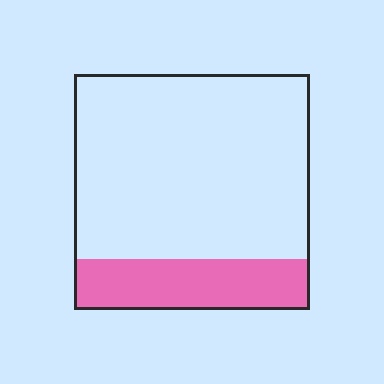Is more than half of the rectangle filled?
No.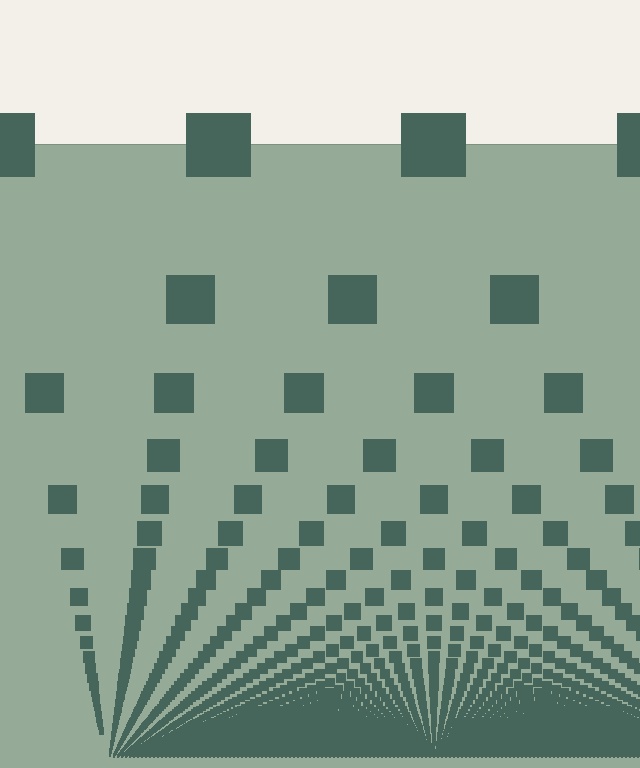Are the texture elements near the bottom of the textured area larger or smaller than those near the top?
Smaller. The gradient is inverted — elements near the bottom are smaller and denser.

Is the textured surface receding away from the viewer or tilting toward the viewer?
The surface appears to tilt toward the viewer. Texture elements get larger and sparser toward the top.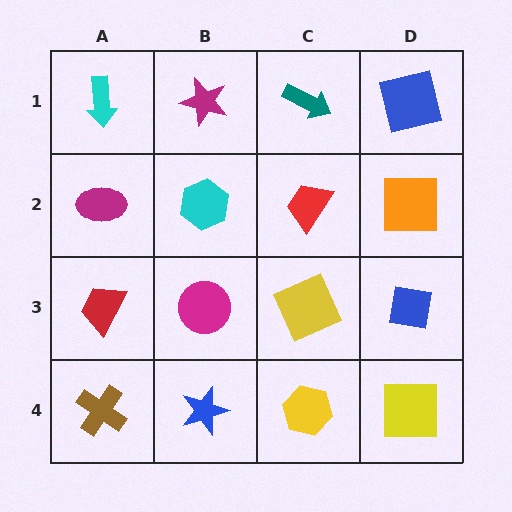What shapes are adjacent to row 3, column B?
A cyan hexagon (row 2, column B), a blue star (row 4, column B), a red trapezoid (row 3, column A), a yellow square (row 3, column C).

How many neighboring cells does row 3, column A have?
3.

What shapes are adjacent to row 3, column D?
An orange square (row 2, column D), a yellow square (row 4, column D), a yellow square (row 3, column C).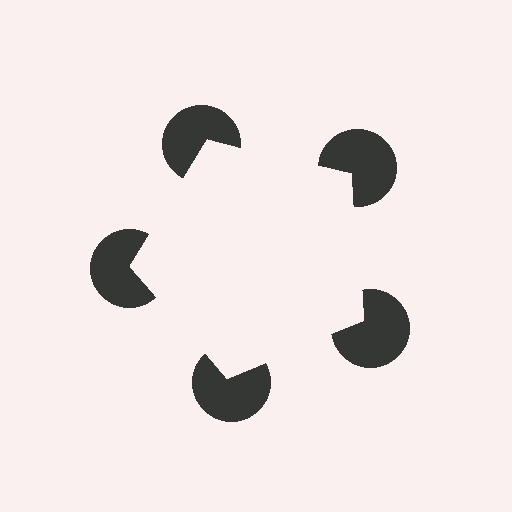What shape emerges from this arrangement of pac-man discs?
An illusory pentagon — its edges are inferred from the aligned wedge cuts in the pac-man discs, not physically drawn.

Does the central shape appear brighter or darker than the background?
It typically appears slightly brighter than the background, even though no actual brightness change is drawn.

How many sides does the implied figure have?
5 sides.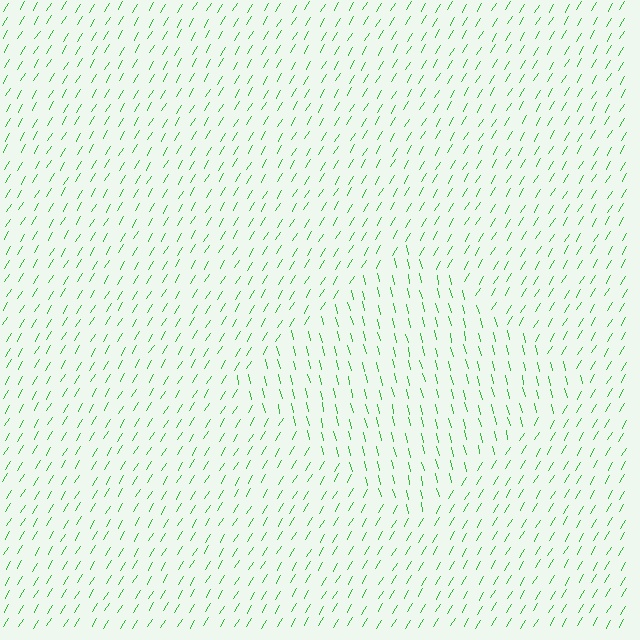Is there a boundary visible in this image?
Yes, there is a texture boundary formed by a change in line orientation.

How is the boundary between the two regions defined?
The boundary is defined purely by a change in line orientation (approximately 45 degrees difference). All lines are the same color and thickness.